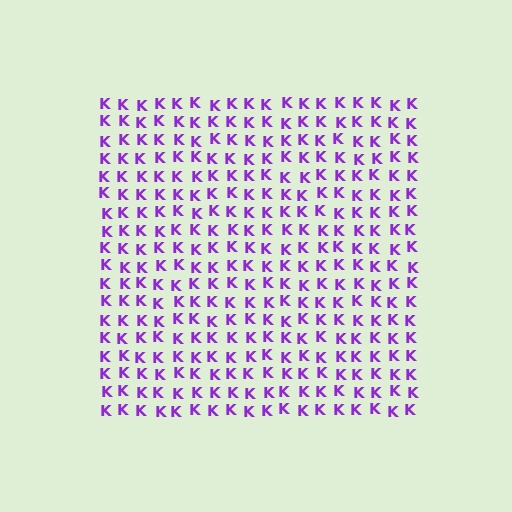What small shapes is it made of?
It is made of small letter K's.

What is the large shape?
The large shape is a square.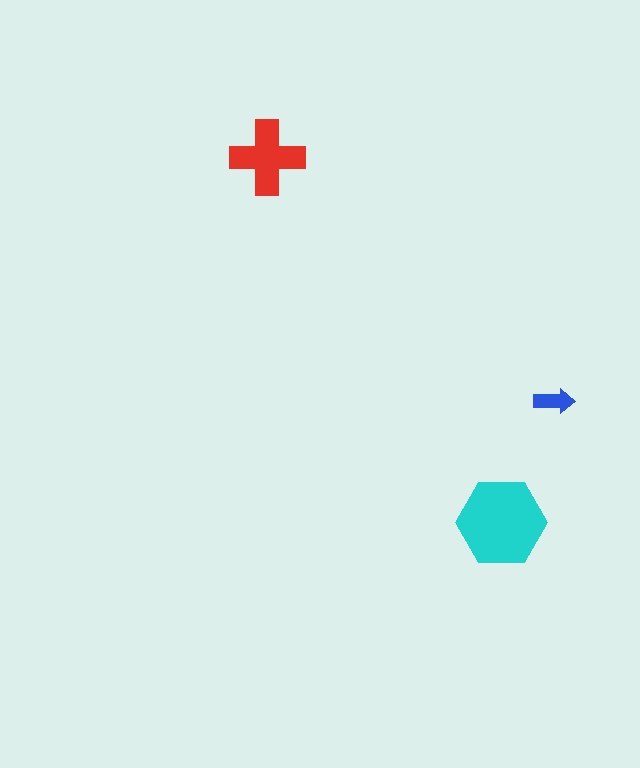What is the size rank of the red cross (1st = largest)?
2nd.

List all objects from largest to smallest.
The cyan hexagon, the red cross, the blue arrow.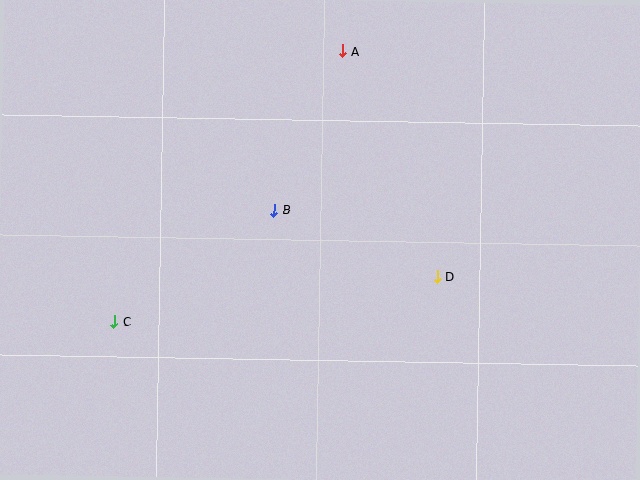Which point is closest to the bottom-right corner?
Point D is closest to the bottom-right corner.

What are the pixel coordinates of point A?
Point A is at (343, 51).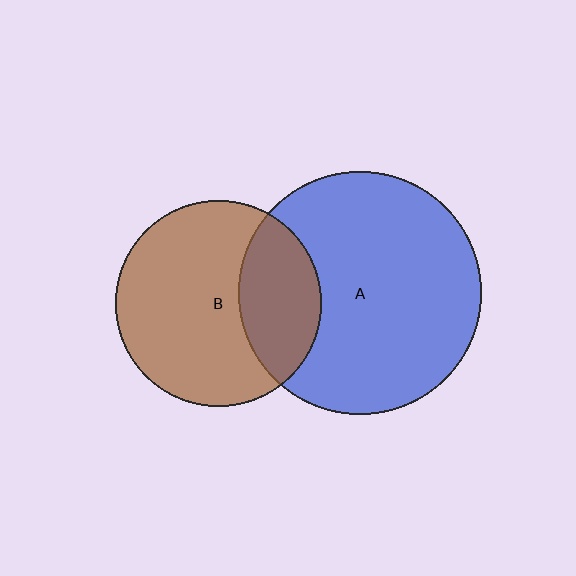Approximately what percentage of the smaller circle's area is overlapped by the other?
Approximately 30%.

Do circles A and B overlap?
Yes.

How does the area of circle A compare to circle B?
Approximately 1.4 times.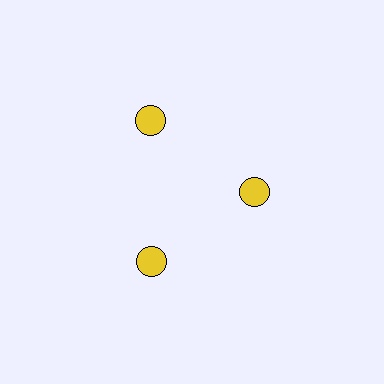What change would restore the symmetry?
The symmetry would be restored by moving it outward, back onto the ring so that all 3 circles sit at equal angles and equal distance from the center.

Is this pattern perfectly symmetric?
No. The 3 yellow circles are arranged in a ring, but one element near the 3 o'clock position is pulled inward toward the center, breaking the 3-fold rotational symmetry.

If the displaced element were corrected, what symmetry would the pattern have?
It would have 3-fold rotational symmetry — the pattern would map onto itself every 120 degrees.